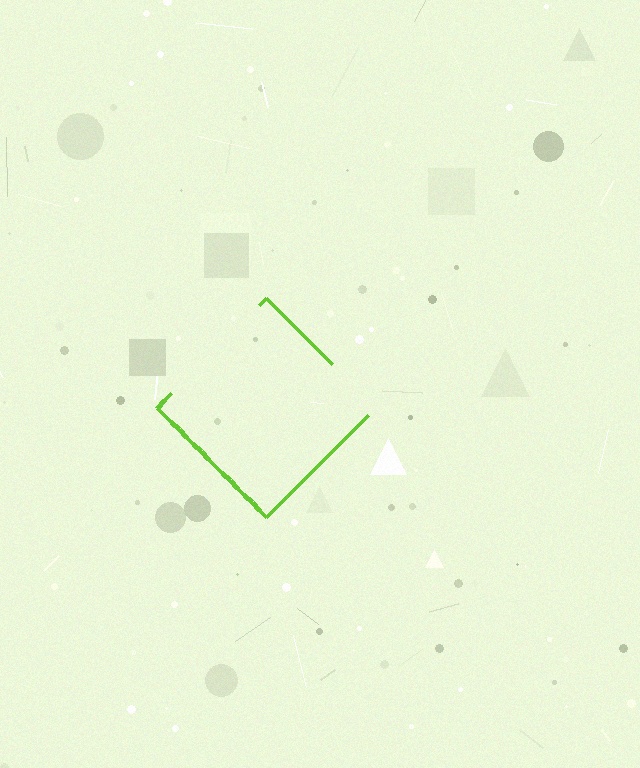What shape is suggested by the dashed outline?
The dashed outline suggests a diamond.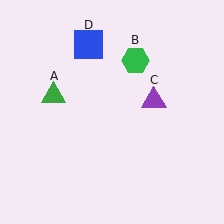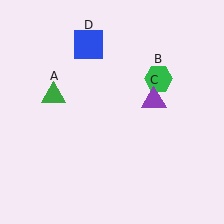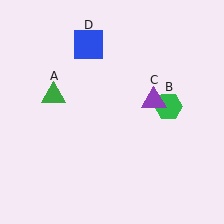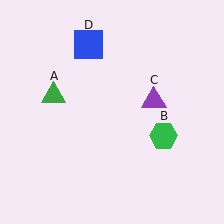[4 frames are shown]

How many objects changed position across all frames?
1 object changed position: green hexagon (object B).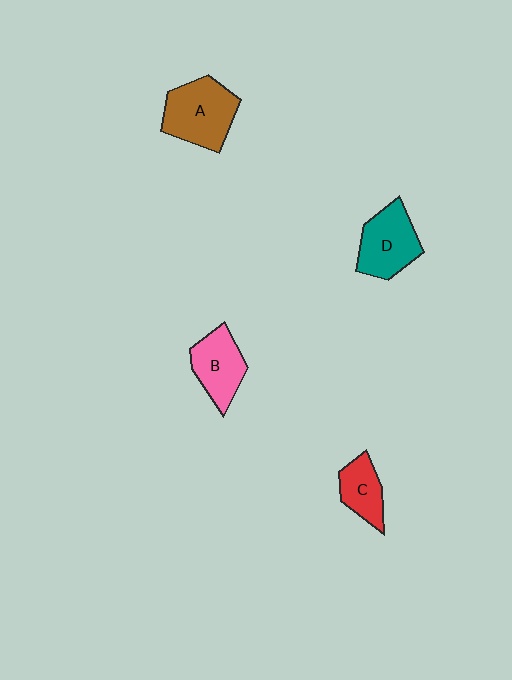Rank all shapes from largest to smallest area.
From largest to smallest: A (brown), D (teal), B (pink), C (red).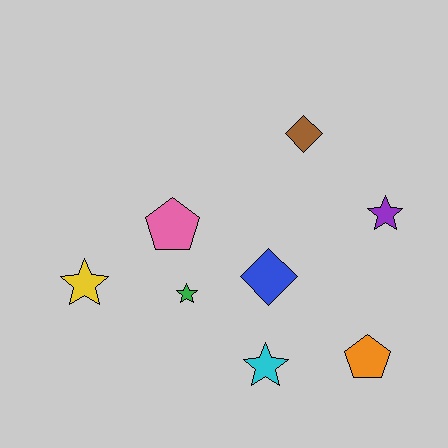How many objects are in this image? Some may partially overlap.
There are 8 objects.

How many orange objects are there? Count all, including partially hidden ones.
There is 1 orange object.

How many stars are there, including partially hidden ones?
There are 4 stars.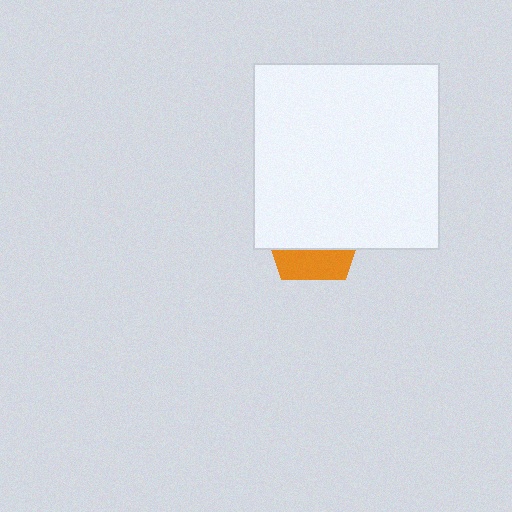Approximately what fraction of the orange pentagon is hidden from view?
Roughly 69% of the orange pentagon is hidden behind the white square.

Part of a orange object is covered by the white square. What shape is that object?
It is a pentagon.